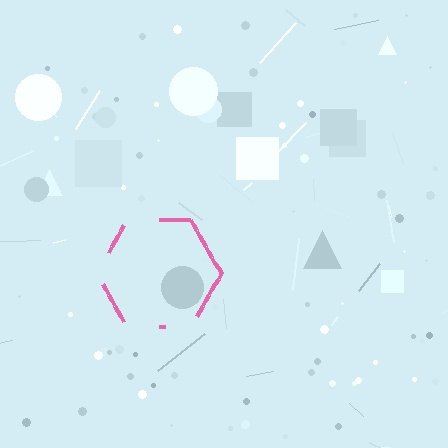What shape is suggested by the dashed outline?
The dashed outline suggests a hexagon.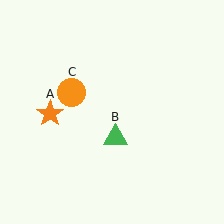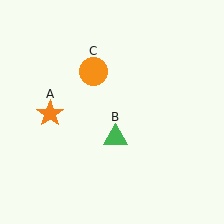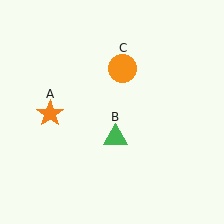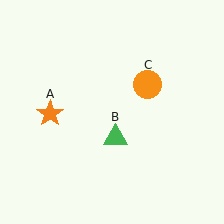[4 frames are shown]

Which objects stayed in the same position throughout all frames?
Orange star (object A) and green triangle (object B) remained stationary.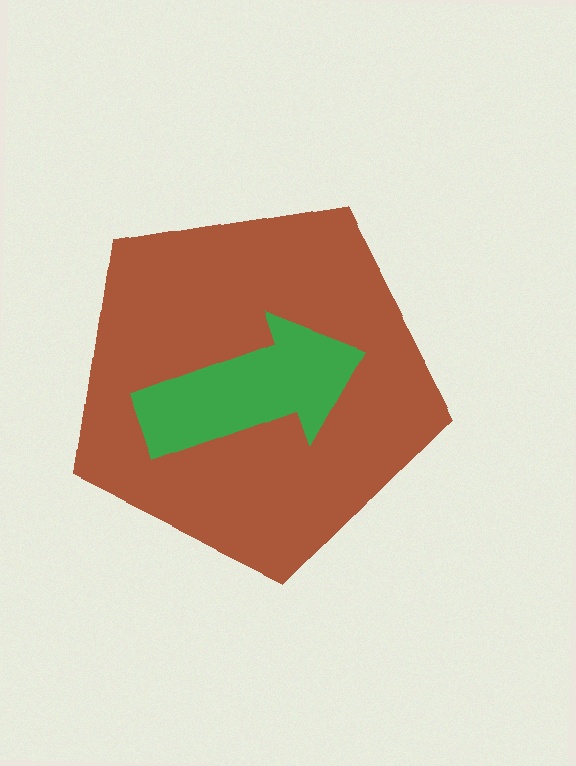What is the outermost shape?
The brown pentagon.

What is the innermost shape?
The green arrow.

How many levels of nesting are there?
2.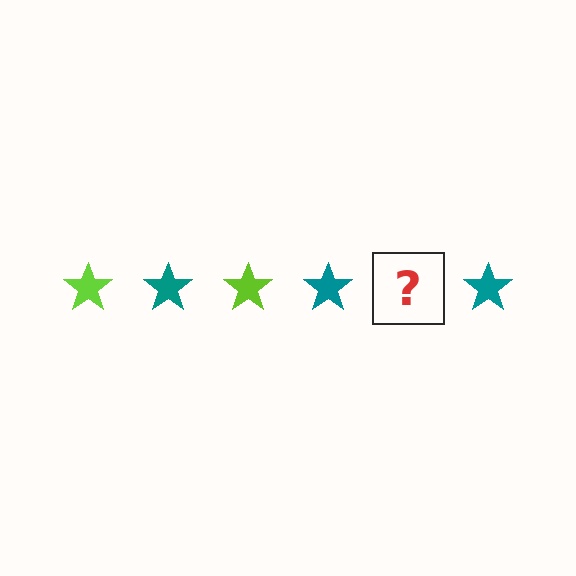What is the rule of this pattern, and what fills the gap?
The rule is that the pattern cycles through lime, teal stars. The gap should be filled with a lime star.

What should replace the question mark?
The question mark should be replaced with a lime star.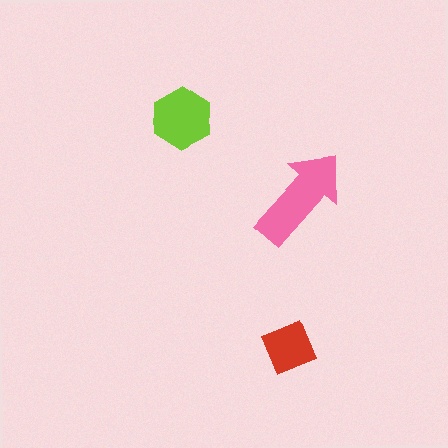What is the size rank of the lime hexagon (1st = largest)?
2nd.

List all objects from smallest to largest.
The red diamond, the lime hexagon, the pink arrow.